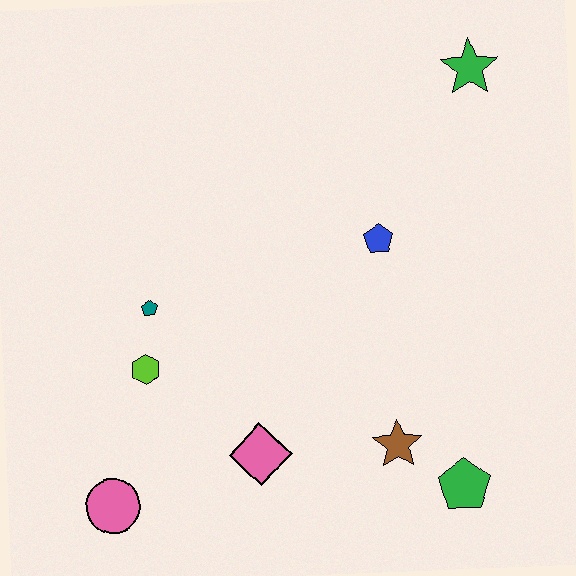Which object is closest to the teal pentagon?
The lime hexagon is closest to the teal pentagon.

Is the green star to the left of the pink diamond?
No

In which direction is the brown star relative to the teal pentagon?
The brown star is to the right of the teal pentagon.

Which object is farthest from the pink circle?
The green star is farthest from the pink circle.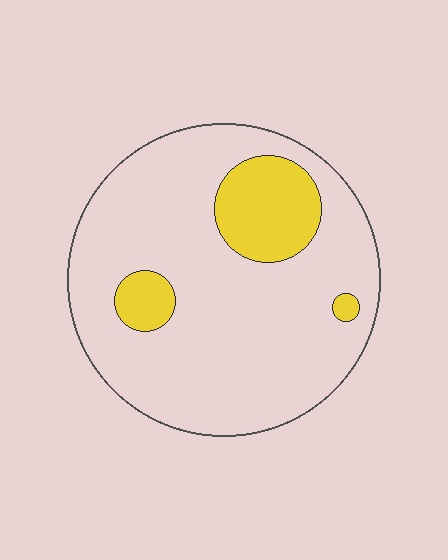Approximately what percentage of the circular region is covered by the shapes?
Approximately 15%.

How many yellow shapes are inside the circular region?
3.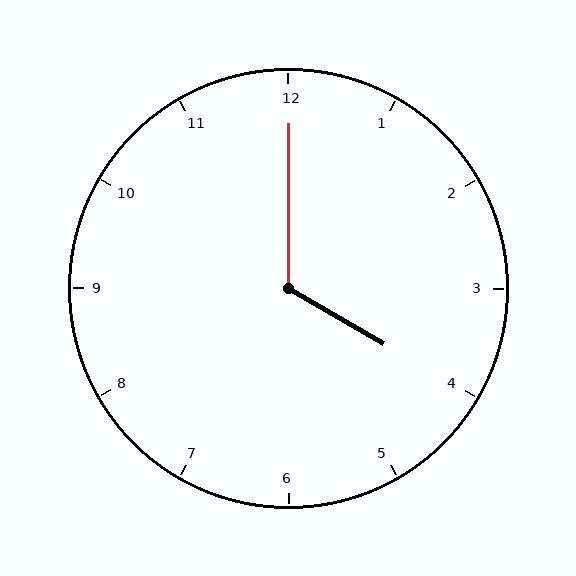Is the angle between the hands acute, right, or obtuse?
It is obtuse.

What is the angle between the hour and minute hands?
Approximately 120 degrees.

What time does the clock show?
4:00.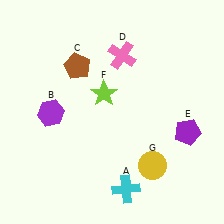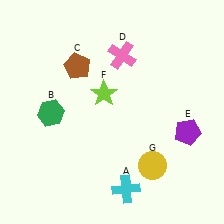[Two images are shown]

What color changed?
The hexagon (B) changed from purple in Image 1 to green in Image 2.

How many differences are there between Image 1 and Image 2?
There is 1 difference between the two images.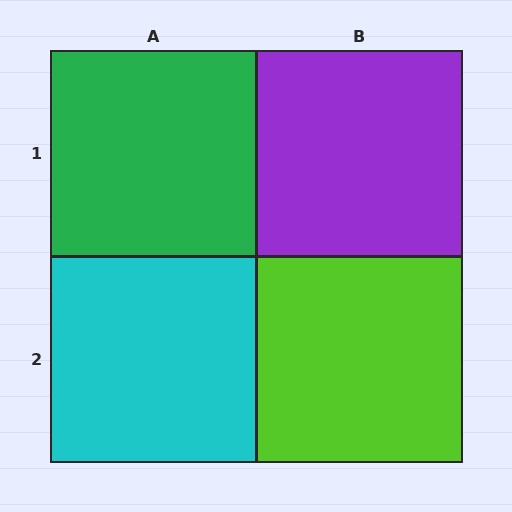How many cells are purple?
1 cell is purple.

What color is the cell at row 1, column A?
Green.